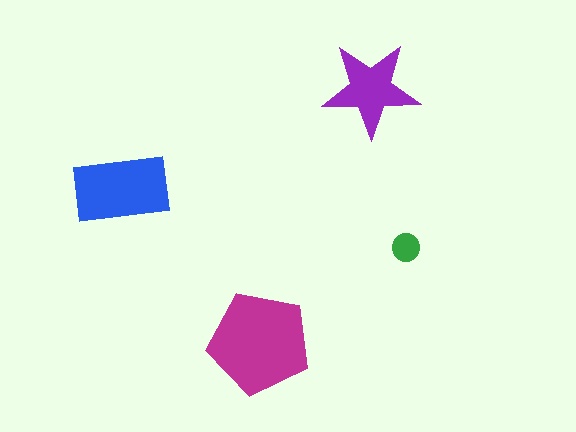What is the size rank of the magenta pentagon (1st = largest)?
1st.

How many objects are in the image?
There are 4 objects in the image.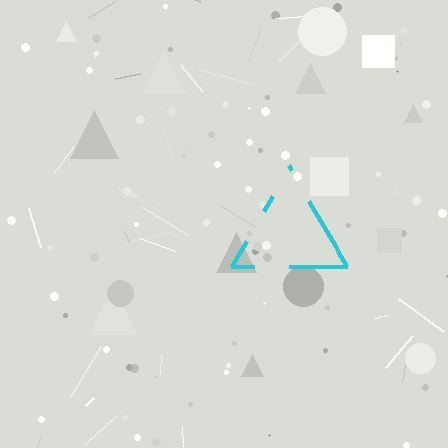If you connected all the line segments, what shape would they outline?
They would outline a triangle.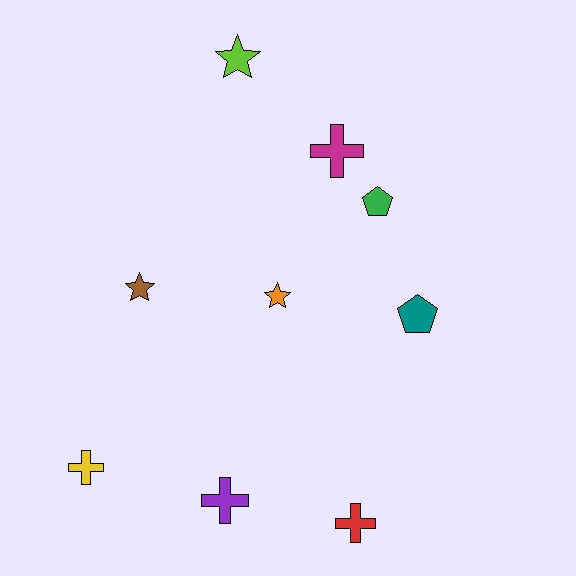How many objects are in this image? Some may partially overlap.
There are 9 objects.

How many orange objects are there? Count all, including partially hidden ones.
There is 1 orange object.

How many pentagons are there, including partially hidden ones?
There are 2 pentagons.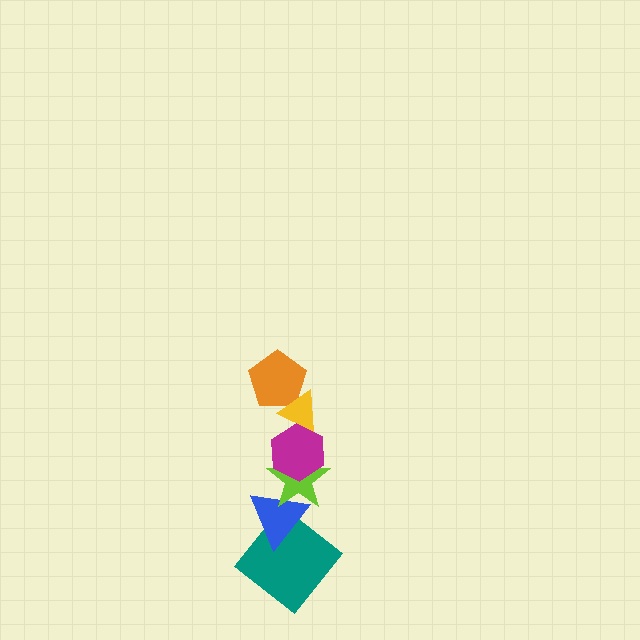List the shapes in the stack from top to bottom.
From top to bottom: the yellow triangle, the orange pentagon, the magenta hexagon, the lime star, the blue triangle, the teal diamond.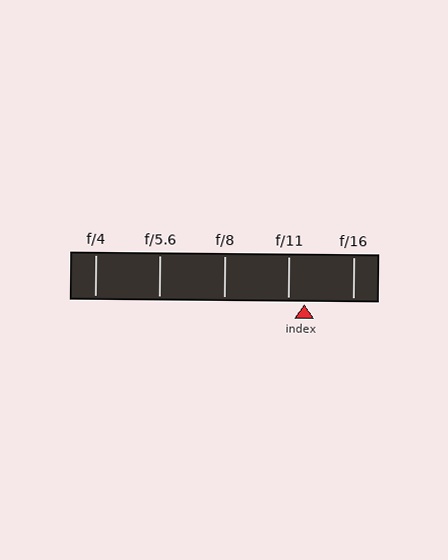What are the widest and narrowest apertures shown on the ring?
The widest aperture shown is f/4 and the narrowest is f/16.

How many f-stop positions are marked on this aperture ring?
There are 5 f-stop positions marked.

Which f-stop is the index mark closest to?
The index mark is closest to f/11.